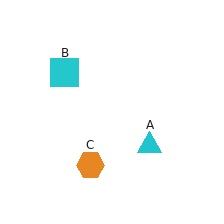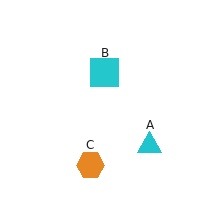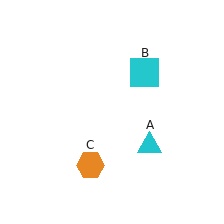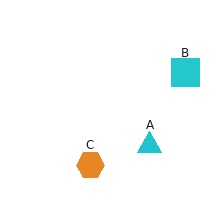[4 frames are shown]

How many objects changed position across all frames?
1 object changed position: cyan square (object B).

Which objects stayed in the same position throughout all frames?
Cyan triangle (object A) and orange hexagon (object C) remained stationary.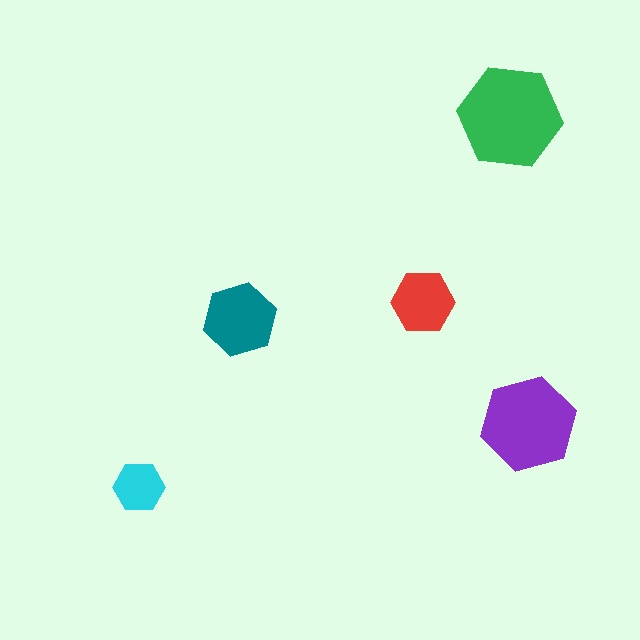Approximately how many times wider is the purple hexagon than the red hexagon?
About 1.5 times wider.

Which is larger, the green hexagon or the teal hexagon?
The green one.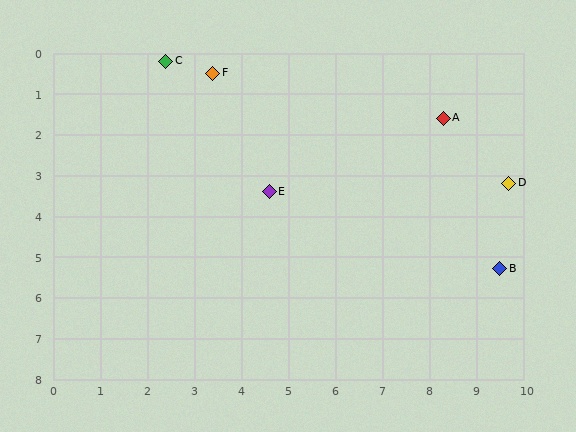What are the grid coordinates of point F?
Point F is at approximately (3.4, 0.5).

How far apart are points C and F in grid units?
Points C and F are about 1.0 grid units apart.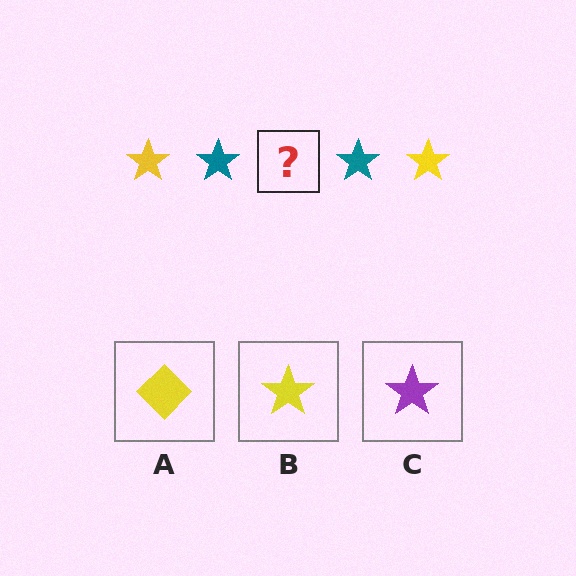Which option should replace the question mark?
Option B.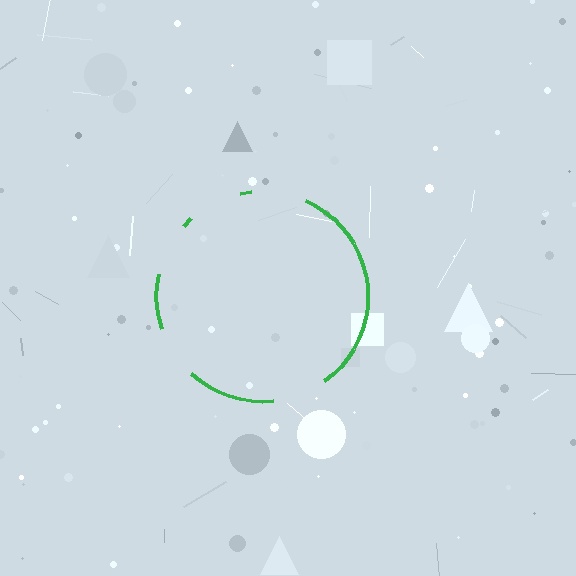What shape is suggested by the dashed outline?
The dashed outline suggests a circle.